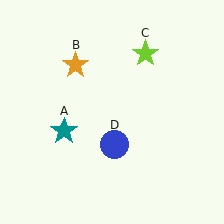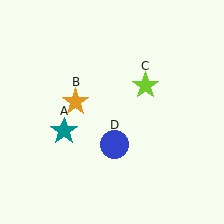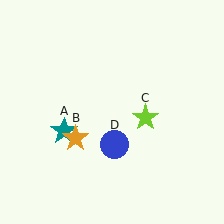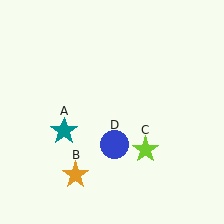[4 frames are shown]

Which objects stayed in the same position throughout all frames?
Teal star (object A) and blue circle (object D) remained stationary.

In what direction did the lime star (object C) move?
The lime star (object C) moved down.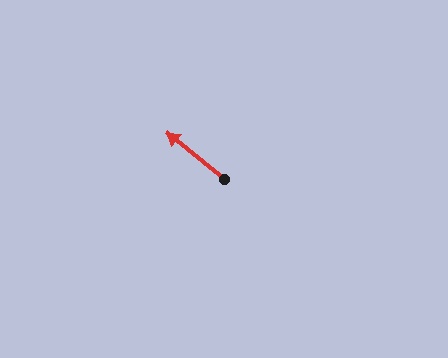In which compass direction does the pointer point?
Northwest.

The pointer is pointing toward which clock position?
Roughly 10 o'clock.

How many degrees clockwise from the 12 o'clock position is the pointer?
Approximately 309 degrees.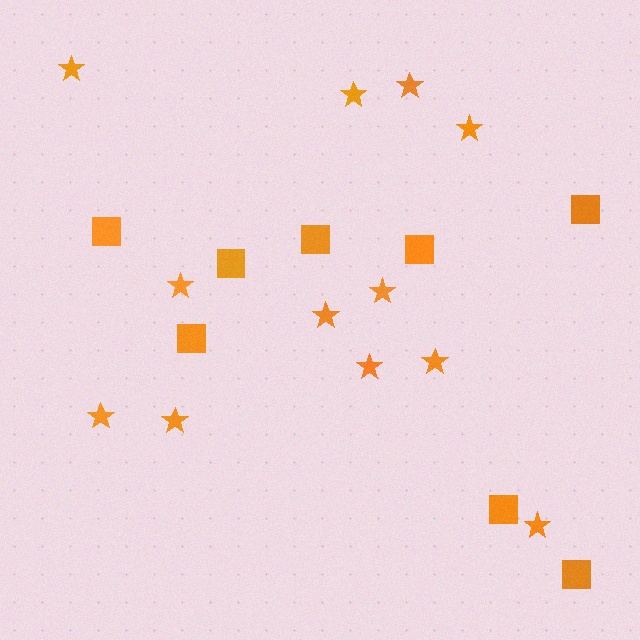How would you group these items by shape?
There are 2 groups: one group of stars (12) and one group of squares (8).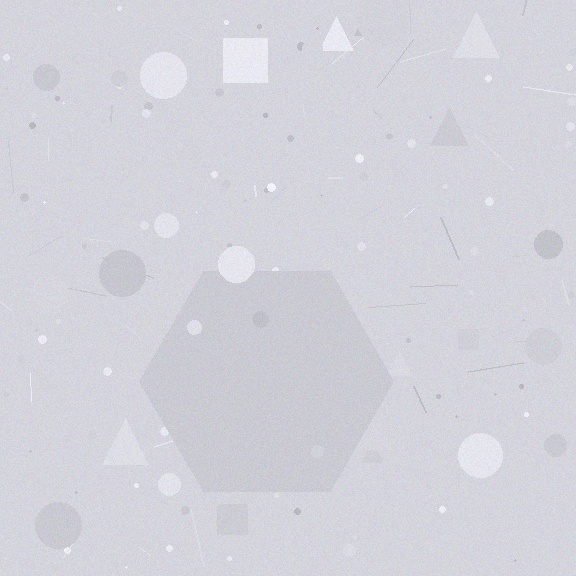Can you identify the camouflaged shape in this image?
The camouflaged shape is a hexagon.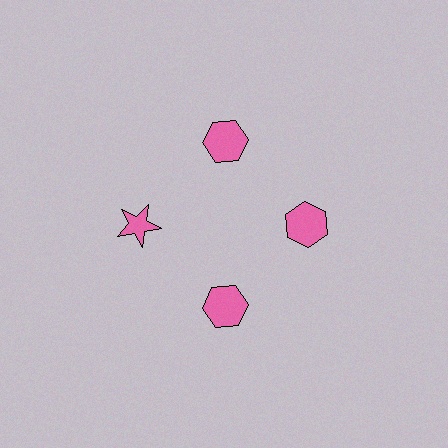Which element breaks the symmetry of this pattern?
The pink star at roughly the 9 o'clock position breaks the symmetry. All other shapes are pink hexagons.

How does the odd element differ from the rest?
It has a different shape: star instead of hexagon.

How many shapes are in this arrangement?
There are 4 shapes arranged in a ring pattern.